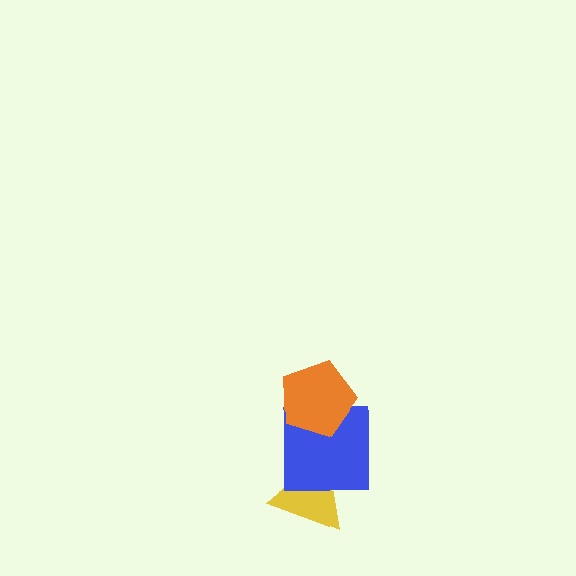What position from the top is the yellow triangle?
The yellow triangle is 3rd from the top.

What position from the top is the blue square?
The blue square is 2nd from the top.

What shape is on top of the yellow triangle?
The blue square is on top of the yellow triangle.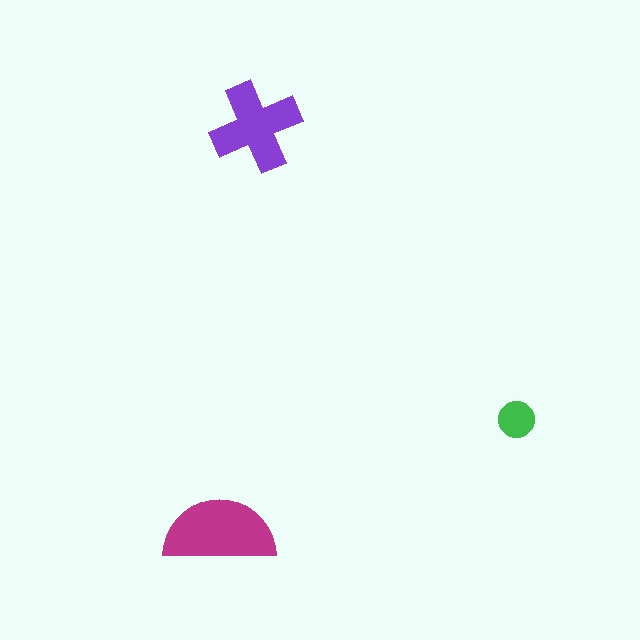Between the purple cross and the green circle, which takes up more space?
The purple cross.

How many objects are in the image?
There are 3 objects in the image.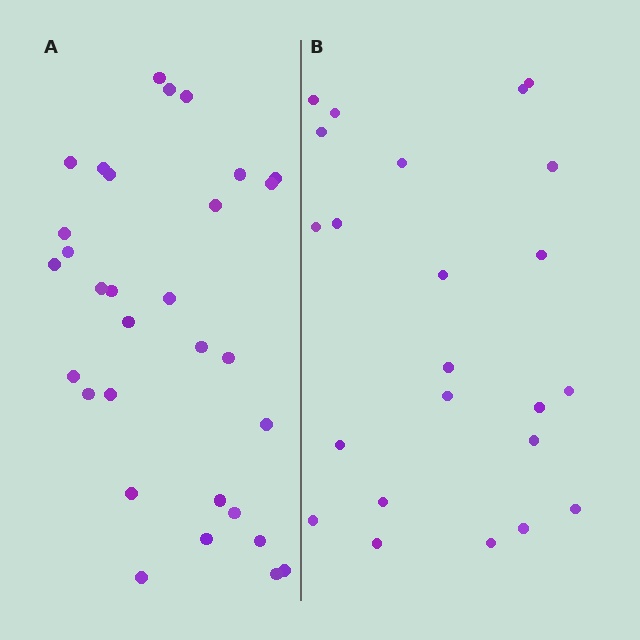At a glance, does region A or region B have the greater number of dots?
Region A (the left region) has more dots.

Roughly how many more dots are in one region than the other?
Region A has roughly 8 or so more dots than region B.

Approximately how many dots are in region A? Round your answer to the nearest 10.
About 30 dots. (The exact count is 31, which rounds to 30.)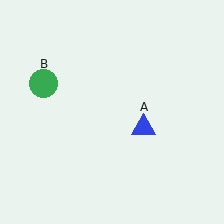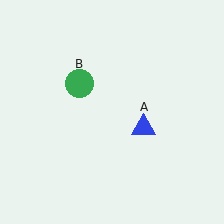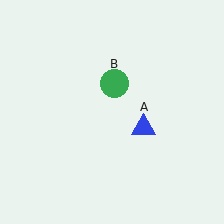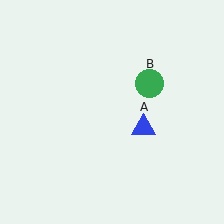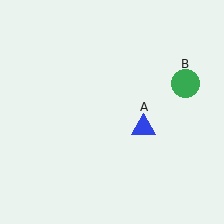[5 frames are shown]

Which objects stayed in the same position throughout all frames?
Blue triangle (object A) remained stationary.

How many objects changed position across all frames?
1 object changed position: green circle (object B).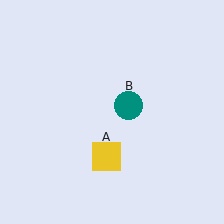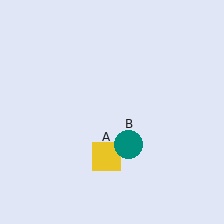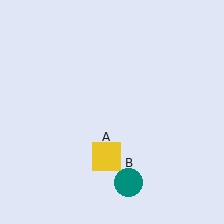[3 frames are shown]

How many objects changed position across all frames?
1 object changed position: teal circle (object B).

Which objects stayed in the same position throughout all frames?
Yellow square (object A) remained stationary.